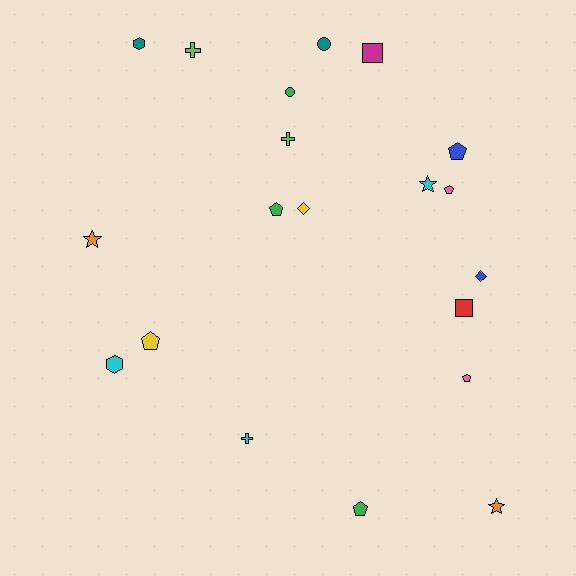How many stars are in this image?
There are 3 stars.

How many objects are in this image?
There are 20 objects.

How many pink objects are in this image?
There are 2 pink objects.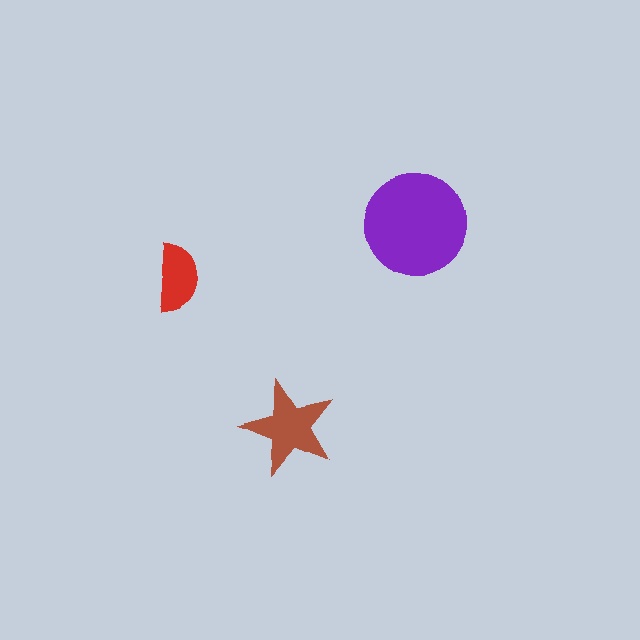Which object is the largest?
The purple circle.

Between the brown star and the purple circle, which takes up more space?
The purple circle.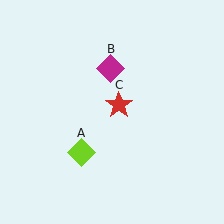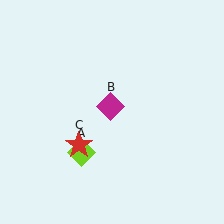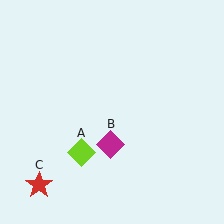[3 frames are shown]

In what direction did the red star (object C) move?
The red star (object C) moved down and to the left.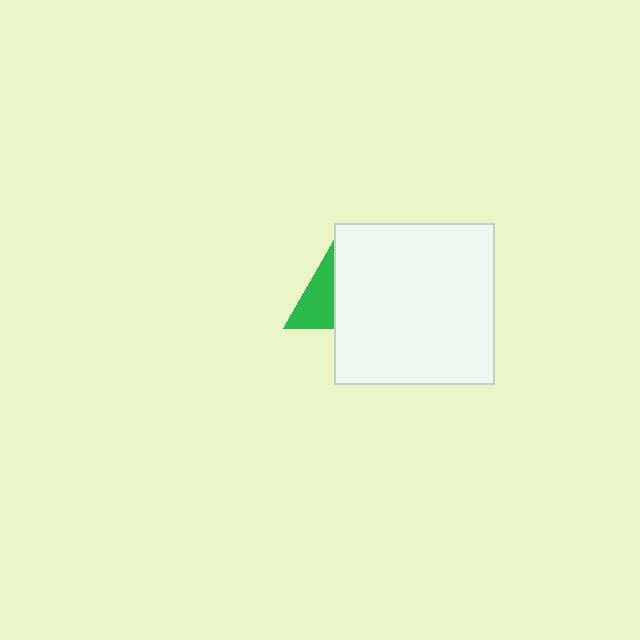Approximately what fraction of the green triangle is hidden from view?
Roughly 59% of the green triangle is hidden behind the white square.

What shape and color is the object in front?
The object in front is a white square.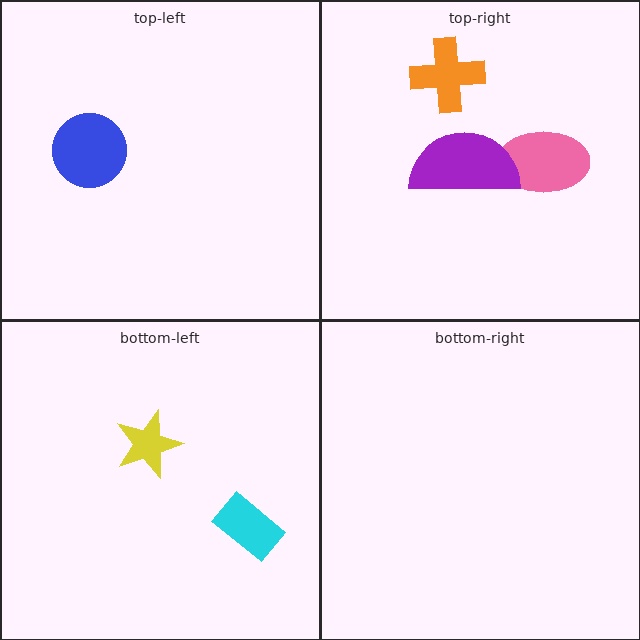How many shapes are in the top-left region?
1.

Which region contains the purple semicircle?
The top-right region.